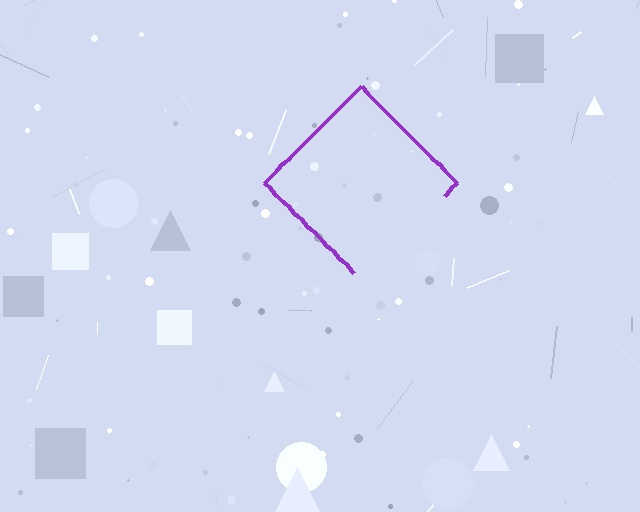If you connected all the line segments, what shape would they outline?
They would outline a diamond.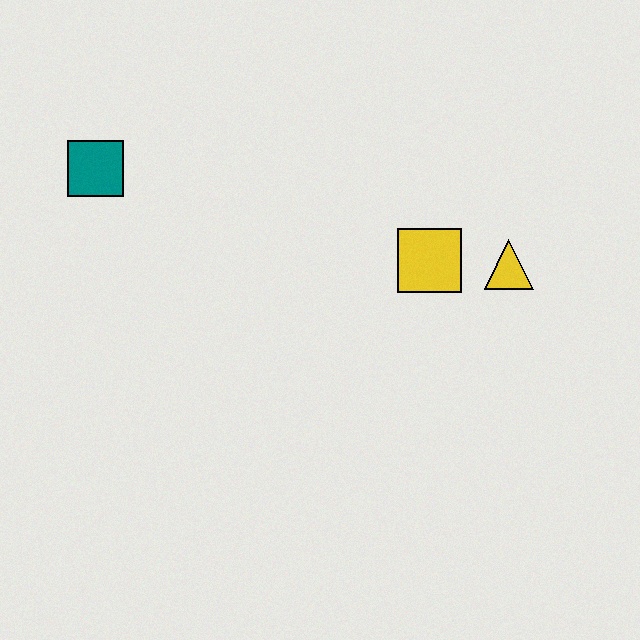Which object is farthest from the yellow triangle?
The teal square is farthest from the yellow triangle.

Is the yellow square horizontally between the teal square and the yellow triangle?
Yes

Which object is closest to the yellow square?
The yellow triangle is closest to the yellow square.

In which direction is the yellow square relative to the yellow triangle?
The yellow square is to the left of the yellow triangle.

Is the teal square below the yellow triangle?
No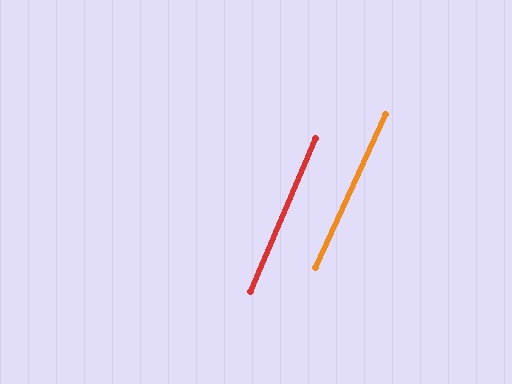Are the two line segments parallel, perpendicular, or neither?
Parallel — their directions differ by only 1.3°.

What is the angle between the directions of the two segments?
Approximately 1 degree.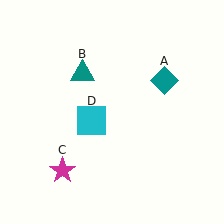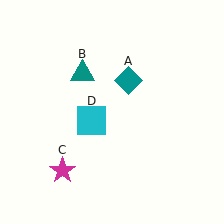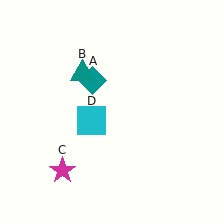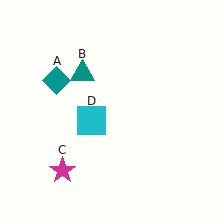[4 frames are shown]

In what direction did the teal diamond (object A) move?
The teal diamond (object A) moved left.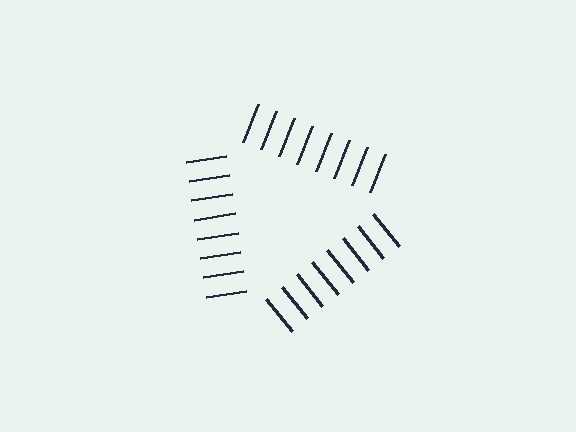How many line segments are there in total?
24 — 8 along each of the 3 edges.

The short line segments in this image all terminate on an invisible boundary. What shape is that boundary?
An illusory triangle — the line segments terminate on its edges but no continuous stroke is drawn.